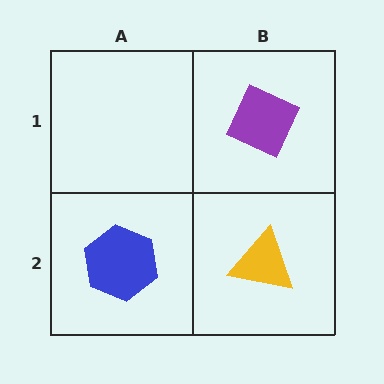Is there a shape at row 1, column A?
No, that cell is empty.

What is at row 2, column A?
A blue hexagon.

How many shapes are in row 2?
2 shapes.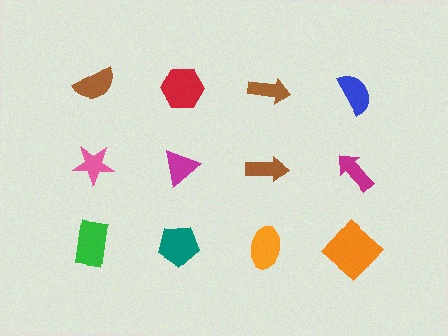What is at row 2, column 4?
A magenta arrow.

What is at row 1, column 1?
A brown semicircle.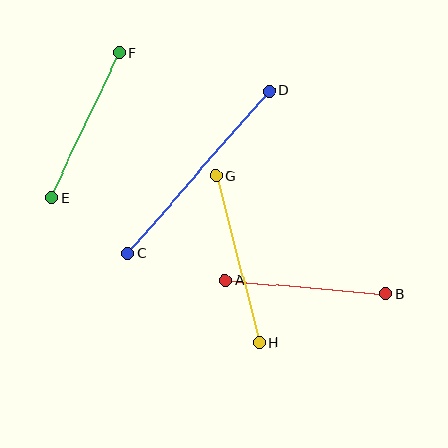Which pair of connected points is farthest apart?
Points C and D are farthest apart.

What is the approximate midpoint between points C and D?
The midpoint is at approximately (199, 172) pixels.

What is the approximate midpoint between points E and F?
The midpoint is at approximately (85, 125) pixels.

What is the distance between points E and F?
The distance is approximately 160 pixels.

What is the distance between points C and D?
The distance is approximately 215 pixels.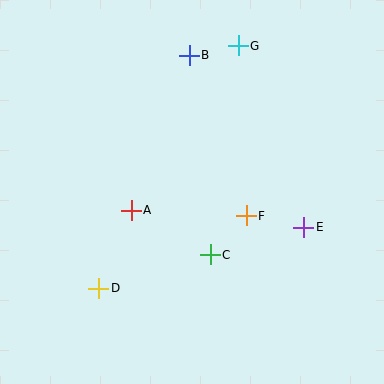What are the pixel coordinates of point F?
Point F is at (246, 216).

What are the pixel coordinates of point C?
Point C is at (210, 255).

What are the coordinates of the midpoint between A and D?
The midpoint between A and D is at (115, 249).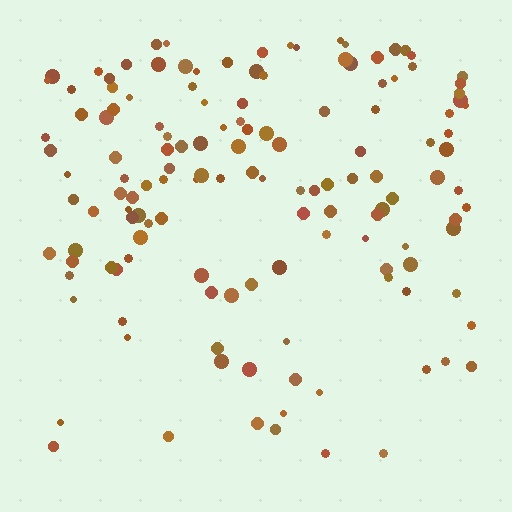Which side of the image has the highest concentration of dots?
The top.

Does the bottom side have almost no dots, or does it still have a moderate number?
Still a moderate number, just noticeably fewer than the top.